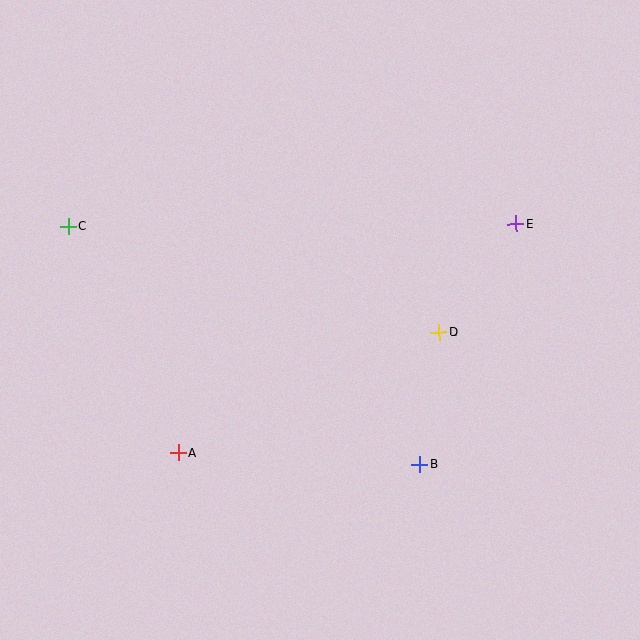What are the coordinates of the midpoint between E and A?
The midpoint between E and A is at (347, 339).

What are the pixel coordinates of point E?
Point E is at (516, 224).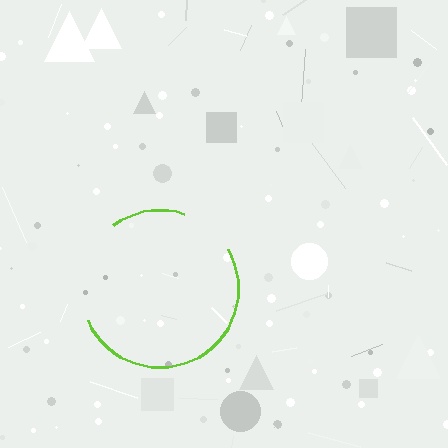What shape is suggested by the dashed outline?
The dashed outline suggests a circle.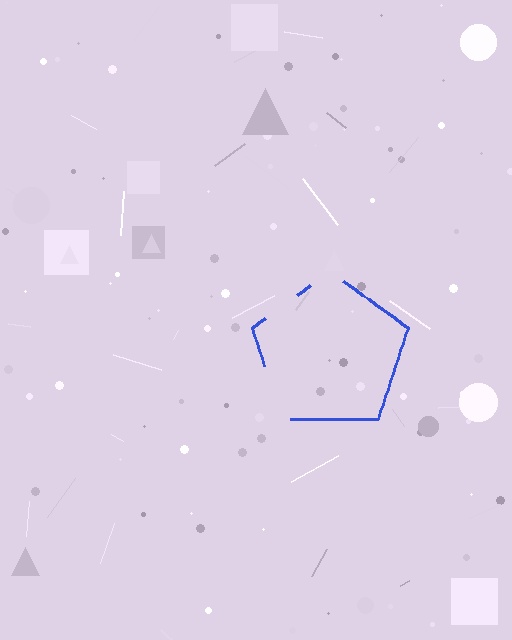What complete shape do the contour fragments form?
The contour fragments form a pentagon.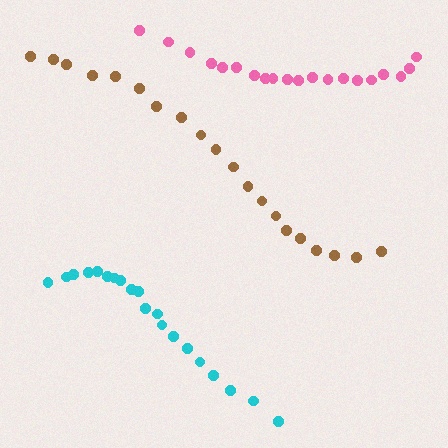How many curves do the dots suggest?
There are 3 distinct paths.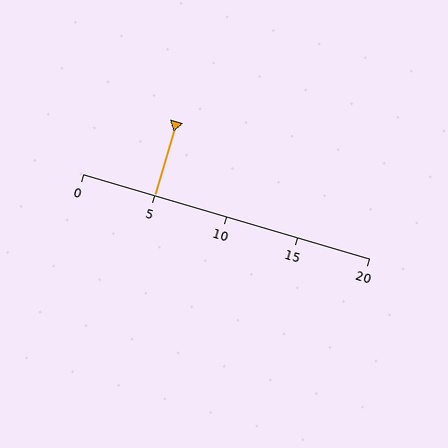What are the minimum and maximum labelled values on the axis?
The axis runs from 0 to 20.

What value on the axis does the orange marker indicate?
The marker indicates approximately 5.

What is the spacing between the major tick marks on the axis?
The major ticks are spaced 5 apart.